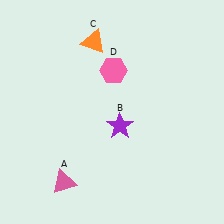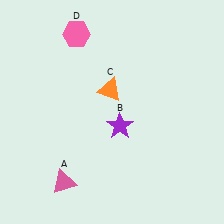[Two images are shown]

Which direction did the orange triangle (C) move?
The orange triangle (C) moved down.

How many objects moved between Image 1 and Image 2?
2 objects moved between the two images.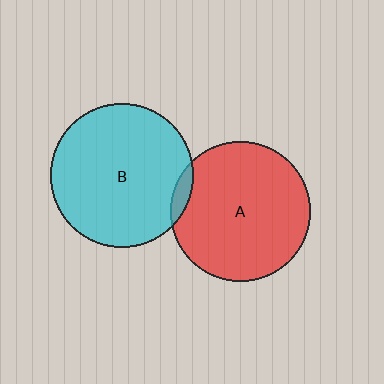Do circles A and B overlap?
Yes.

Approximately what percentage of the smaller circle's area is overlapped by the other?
Approximately 5%.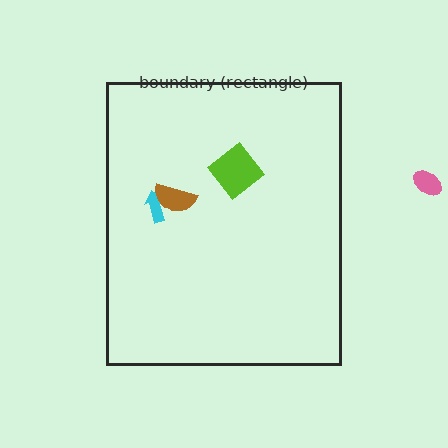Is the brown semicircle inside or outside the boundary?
Inside.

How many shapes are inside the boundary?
3 inside, 1 outside.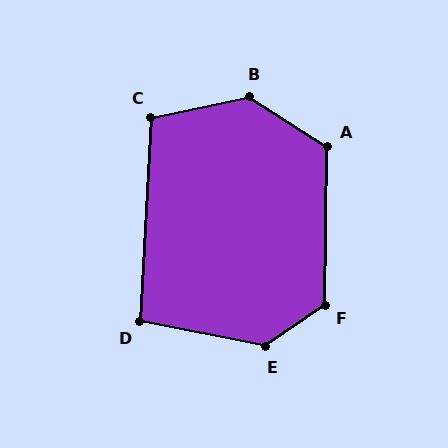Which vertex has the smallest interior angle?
D, at approximately 98 degrees.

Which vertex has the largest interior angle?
B, at approximately 136 degrees.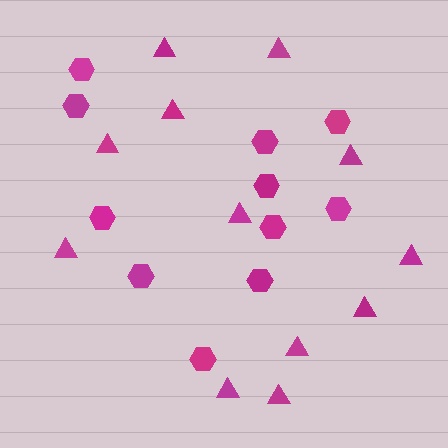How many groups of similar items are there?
There are 2 groups: one group of triangles (12) and one group of hexagons (11).